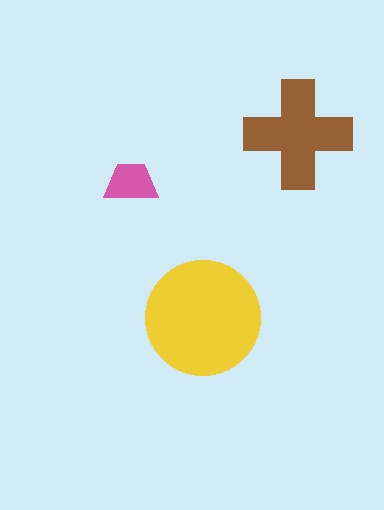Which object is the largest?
The yellow circle.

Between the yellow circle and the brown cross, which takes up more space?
The yellow circle.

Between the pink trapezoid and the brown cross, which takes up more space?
The brown cross.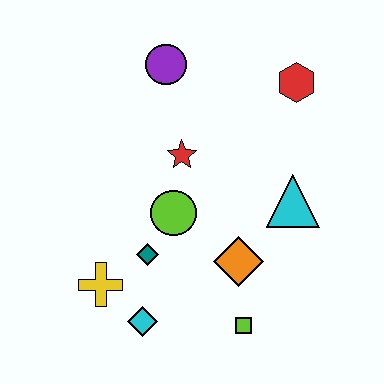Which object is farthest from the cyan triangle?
The yellow cross is farthest from the cyan triangle.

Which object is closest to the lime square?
The orange diamond is closest to the lime square.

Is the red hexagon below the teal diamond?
No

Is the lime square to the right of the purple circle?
Yes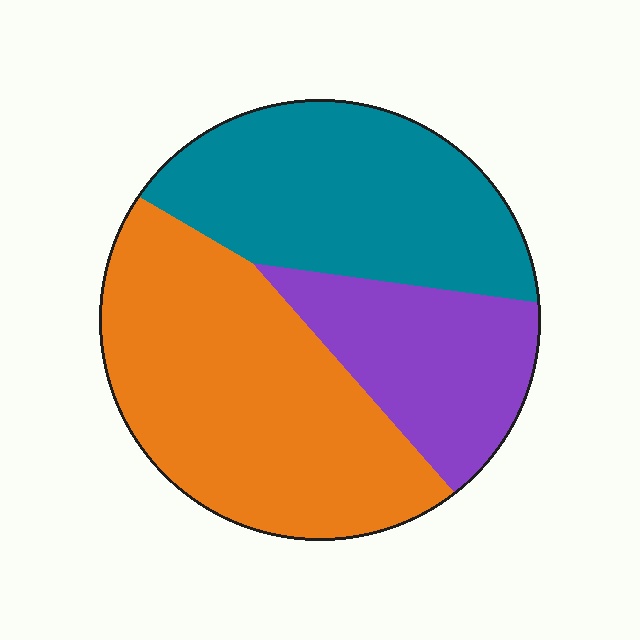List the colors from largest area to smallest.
From largest to smallest: orange, teal, purple.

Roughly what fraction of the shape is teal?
Teal covers 34% of the shape.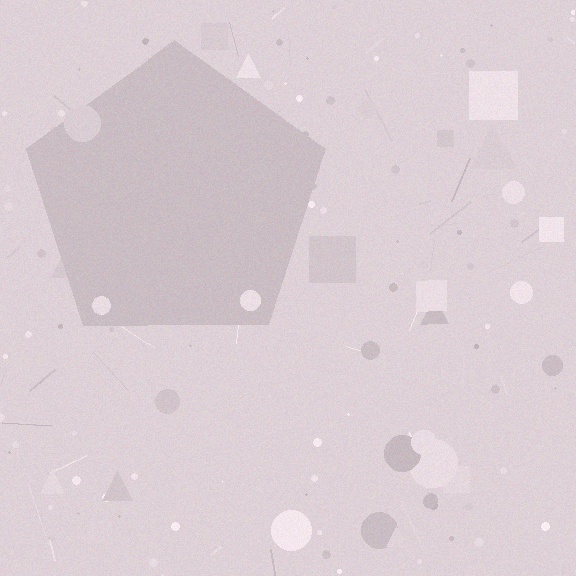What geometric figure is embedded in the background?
A pentagon is embedded in the background.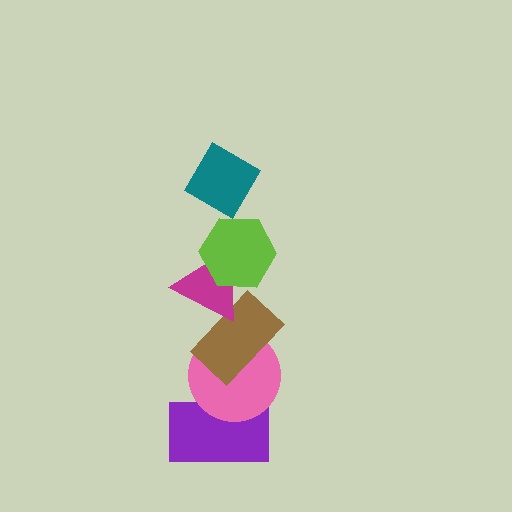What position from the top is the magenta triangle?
The magenta triangle is 3rd from the top.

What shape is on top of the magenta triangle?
The lime hexagon is on top of the magenta triangle.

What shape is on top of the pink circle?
The brown rectangle is on top of the pink circle.